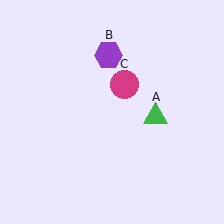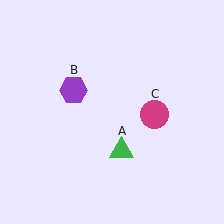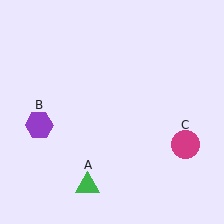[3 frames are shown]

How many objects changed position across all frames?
3 objects changed position: green triangle (object A), purple hexagon (object B), magenta circle (object C).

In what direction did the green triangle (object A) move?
The green triangle (object A) moved down and to the left.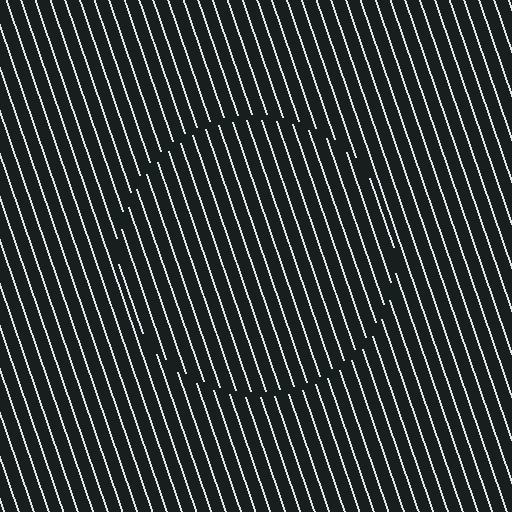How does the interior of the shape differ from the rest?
The interior of the shape contains the same grating, shifted by half a period — the contour is defined by the phase discontinuity where line-ends from the inner and outer gratings abut.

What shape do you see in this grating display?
An illusory circle. The interior of the shape contains the same grating, shifted by half a period — the contour is defined by the phase discontinuity where line-ends from the inner and outer gratings abut.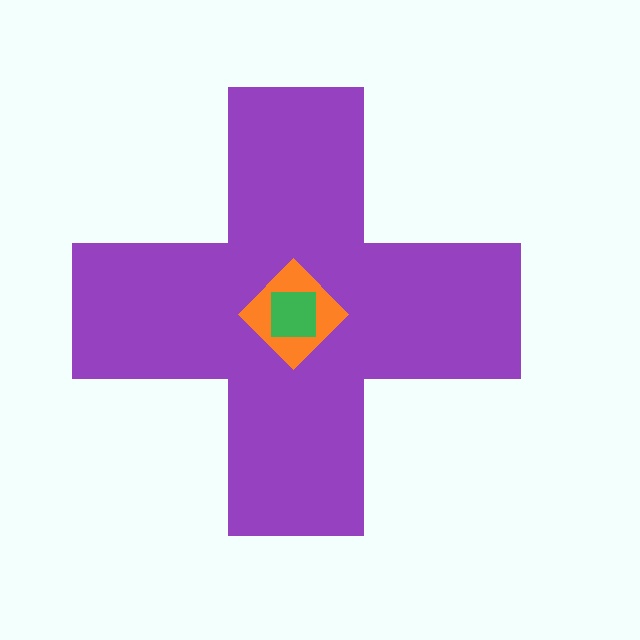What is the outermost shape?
The purple cross.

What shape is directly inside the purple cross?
The orange diamond.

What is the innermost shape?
The green square.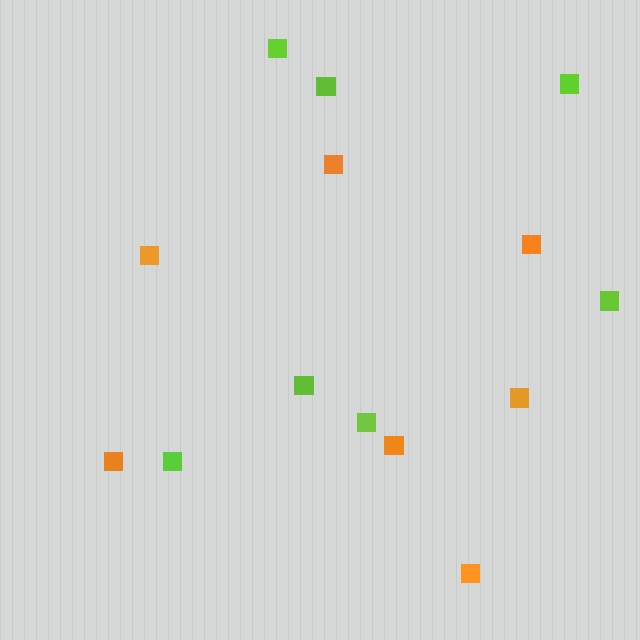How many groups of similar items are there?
There are 2 groups: one group of lime squares (7) and one group of orange squares (7).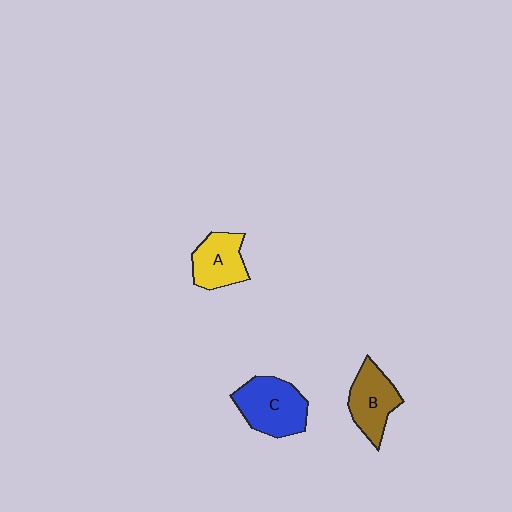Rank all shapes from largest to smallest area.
From largest to smallest: C (blue), B (brown), A (yellow).